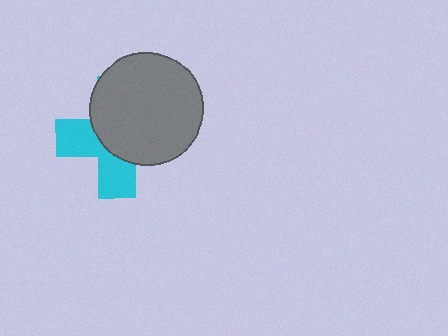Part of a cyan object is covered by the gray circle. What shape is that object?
It is a cross.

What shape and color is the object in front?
The object in front is a gray circle.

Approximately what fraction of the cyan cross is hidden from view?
Roughly 60% of the cyan cross is hidden behind the gray circle.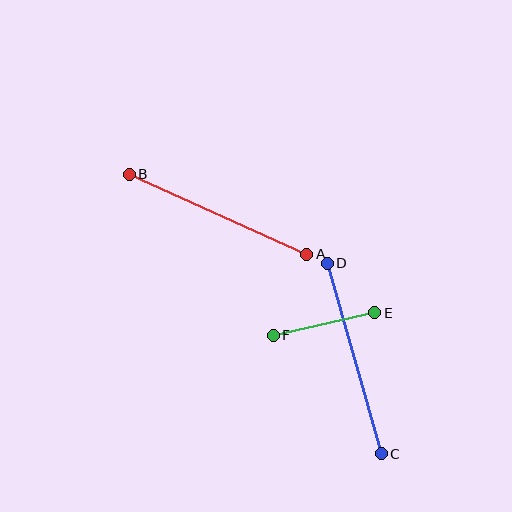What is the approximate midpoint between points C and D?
The midpoint is at approximately (354, 359) pixels.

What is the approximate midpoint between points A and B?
The midpoint is at approximately (218, 214) pixels.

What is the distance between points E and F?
The distance is approximately 104 pixels.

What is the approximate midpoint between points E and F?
The midpoint is at approximately (324, 324) pixels.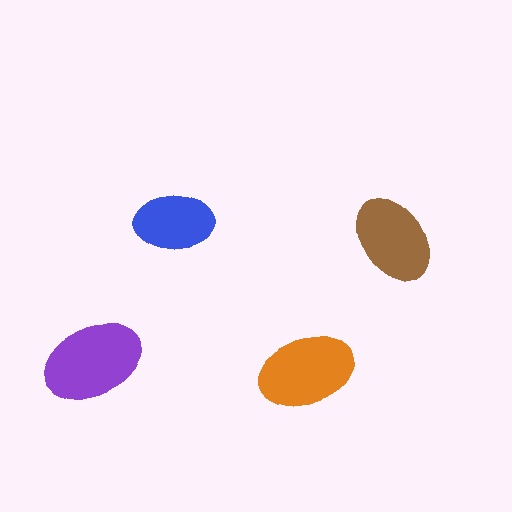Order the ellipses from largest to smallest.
the purple one, the orange one, the brown one, the blue one.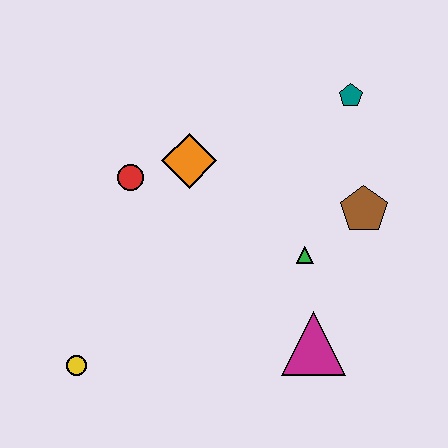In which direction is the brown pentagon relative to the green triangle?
The brown pentagon is to the right of the green triangle.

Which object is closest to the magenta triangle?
The green triangle is closest to the magenta triangle.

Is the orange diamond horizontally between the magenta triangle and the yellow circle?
Yes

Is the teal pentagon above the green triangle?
Yes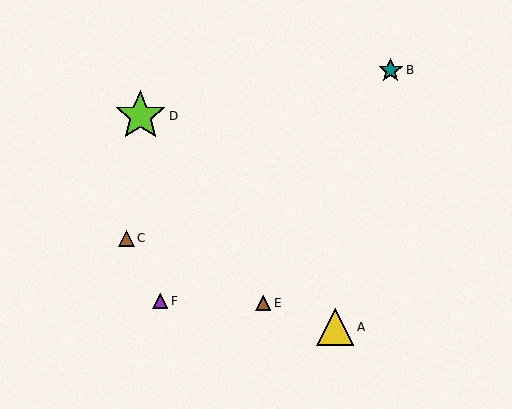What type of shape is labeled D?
Shape D is a lime star.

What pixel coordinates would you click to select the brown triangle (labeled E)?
Click at (263, 303) to select the brown triangle E.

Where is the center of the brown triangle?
The center of the brown triangle is at (263, 303).